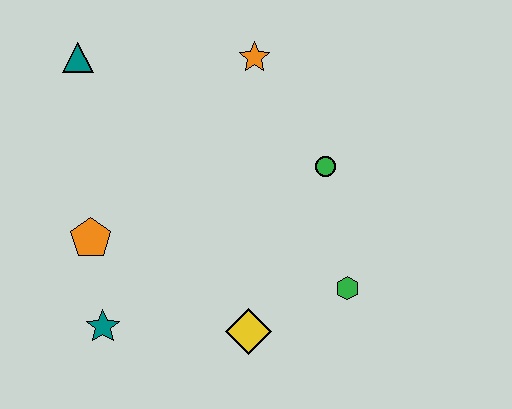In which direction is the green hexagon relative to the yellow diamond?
The green hexagon is to the right of the yellow diamond.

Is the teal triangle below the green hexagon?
No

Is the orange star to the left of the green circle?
Yes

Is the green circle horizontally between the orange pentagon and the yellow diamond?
No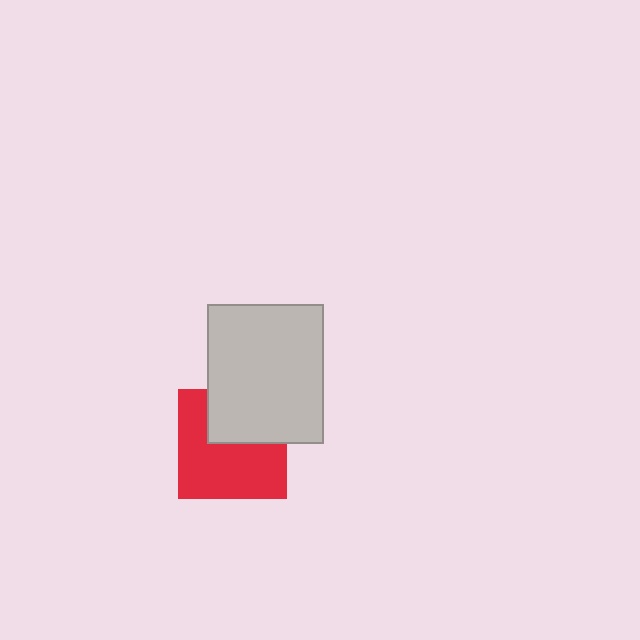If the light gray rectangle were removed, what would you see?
You would see the complete red square.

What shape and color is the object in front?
The object in front is a light gray rectangle.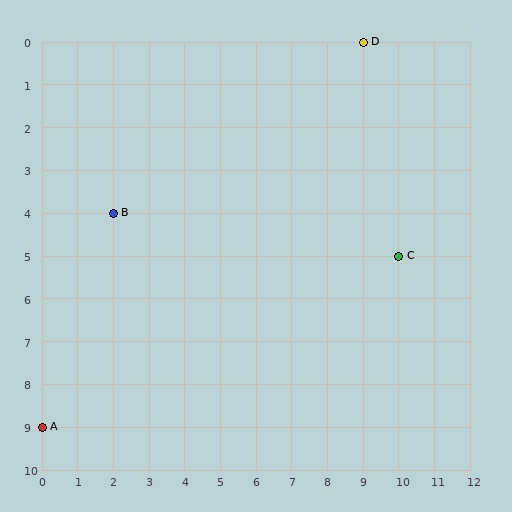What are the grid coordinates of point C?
Point C is at grid coordinates (10, 5).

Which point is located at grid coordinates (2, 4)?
Point B is at (2, 4).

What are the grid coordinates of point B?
Point B is at grid coordinates (2, 4).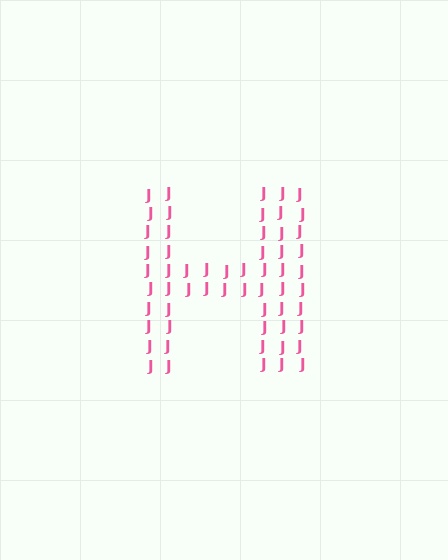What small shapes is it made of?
It is made of small letter J's.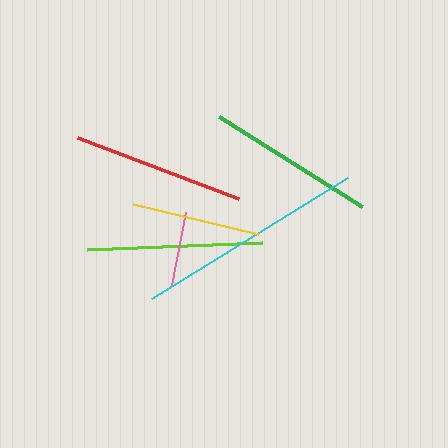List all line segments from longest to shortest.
From longest to shortest: cyan, lime, red, green, yellow, pink.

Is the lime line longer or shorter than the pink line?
The lime line is longer than the pink line.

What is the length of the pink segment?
The pink segment is approximately 75 pixels long.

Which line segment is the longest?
The cyan line is the longest at approximately 230 pixels.